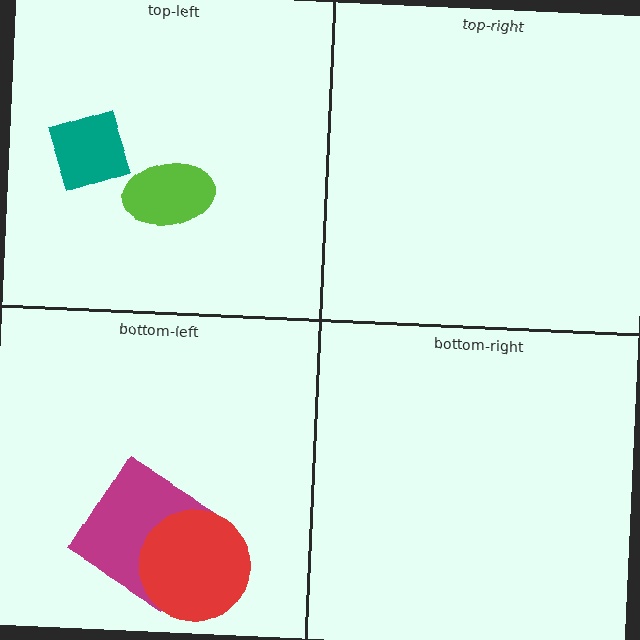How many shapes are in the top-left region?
2.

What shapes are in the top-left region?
The lime ellipse, the teal diamond.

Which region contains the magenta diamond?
The bottom-left region.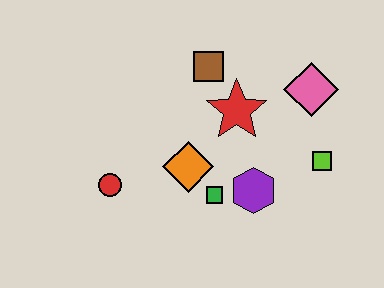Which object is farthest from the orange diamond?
The pink diamond is farthest from the orange diamond.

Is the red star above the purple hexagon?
Yes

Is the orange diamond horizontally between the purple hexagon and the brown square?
No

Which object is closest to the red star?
The brown square is closest to the red star.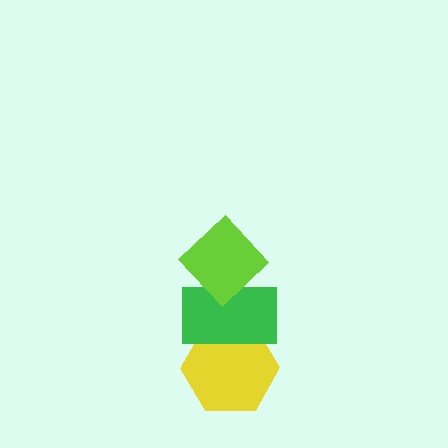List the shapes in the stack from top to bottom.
From top to bottom: the lime diamond, the green rectangle, the yellow hexagon.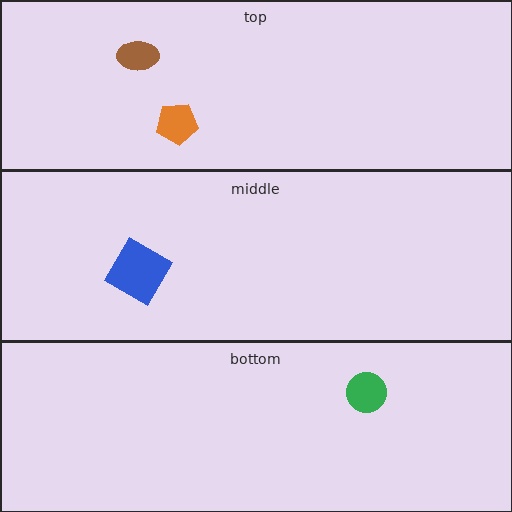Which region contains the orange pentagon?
The top region.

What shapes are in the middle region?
The blue diamond.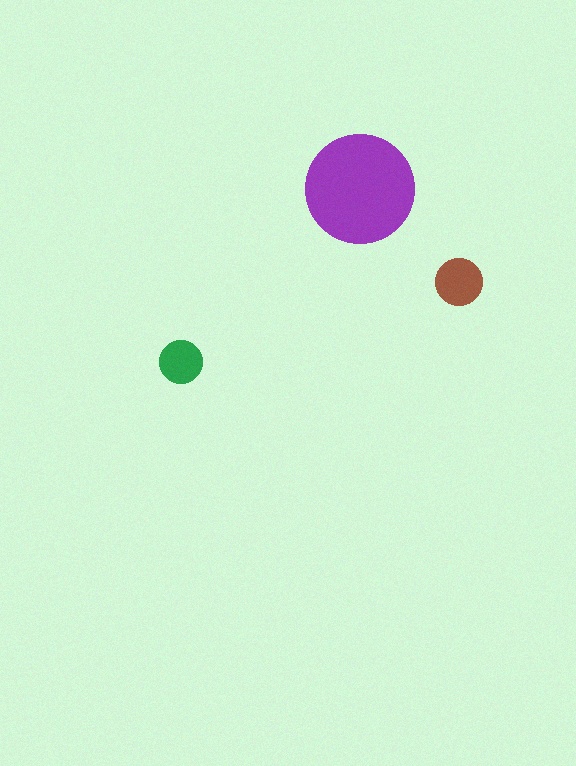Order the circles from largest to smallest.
the purple one, the brown one, the green one.